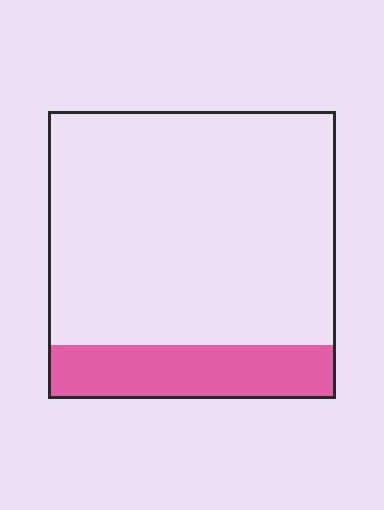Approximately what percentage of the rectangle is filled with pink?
Approximately 20%.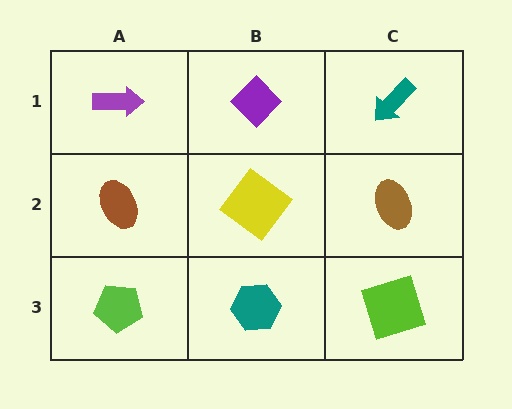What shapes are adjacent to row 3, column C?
A brown ellipse (row 2, column C), a teal hexagon (row 3, column B).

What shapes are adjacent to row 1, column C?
A brown ellipse (row 2, column C), a purple diamond (row 1, column B).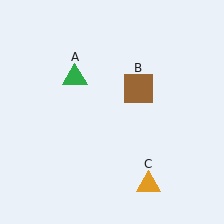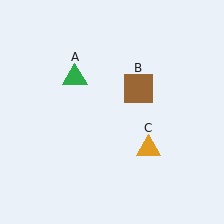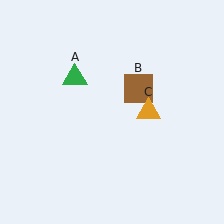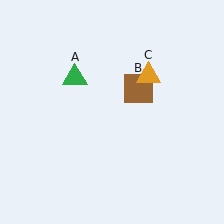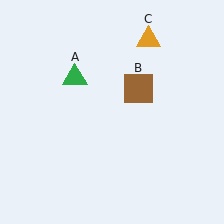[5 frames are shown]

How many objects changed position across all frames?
1 object changed position: orange triangle (object C).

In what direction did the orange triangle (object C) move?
The orange triangle (object C) moved up.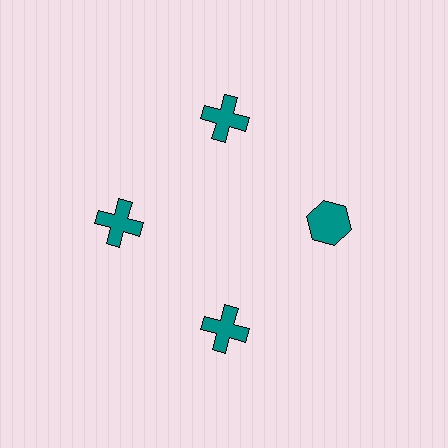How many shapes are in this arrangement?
There are 4 shapes arranged in a ring pattern.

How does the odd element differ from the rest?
It has a different shape: hexagon instead of cross.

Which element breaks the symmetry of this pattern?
The teal hexagon at roughly the 3 o'clock position breaks the symmetry. All other shapes are teal crosses.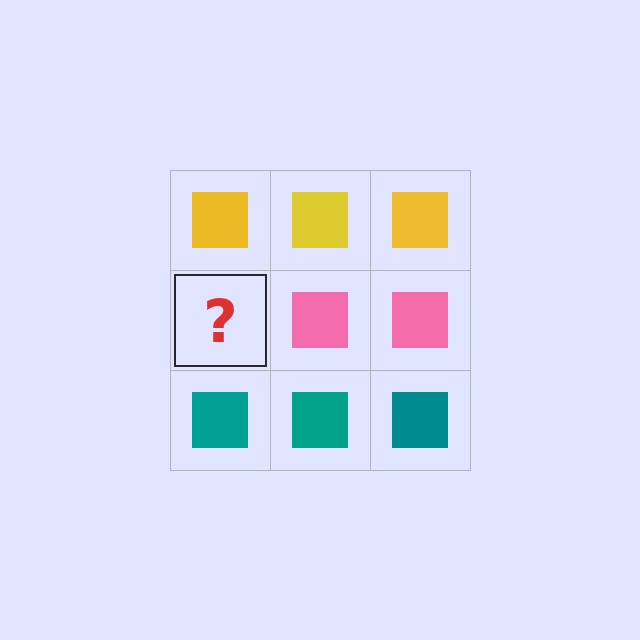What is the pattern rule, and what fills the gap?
The rule is that each row has a consistent color. The gap should be filled with a pink square.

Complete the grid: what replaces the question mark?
The question mark should be replaced with a pink square.